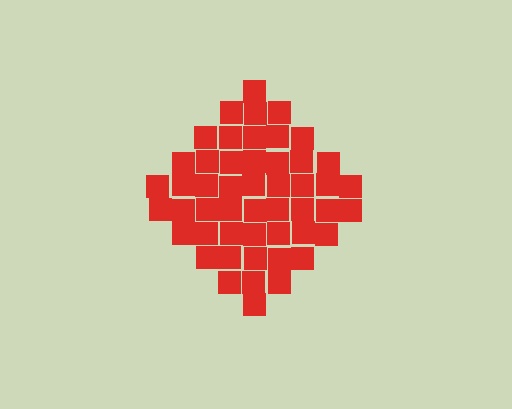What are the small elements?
The small elements are squares.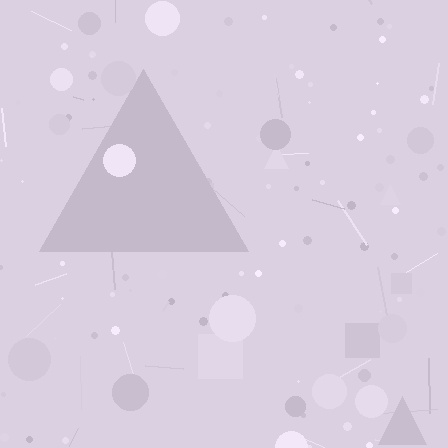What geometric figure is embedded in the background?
A triangle is embedded in the background.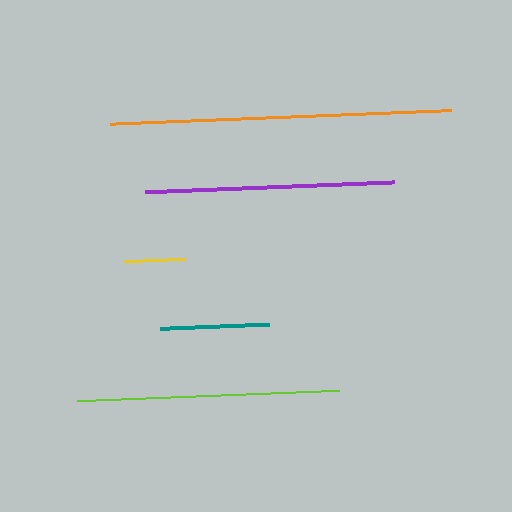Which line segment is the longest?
The orange line is the longest at approximately 342 pixels.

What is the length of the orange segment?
The orange segment is approximately 342 pixels long.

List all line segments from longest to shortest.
From longest to shortest: orange, lime, purple, teal, yellow.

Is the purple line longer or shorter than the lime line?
The lime line is longer than the purple line.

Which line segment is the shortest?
The yellow line is the shortest at approximately 61 pixels.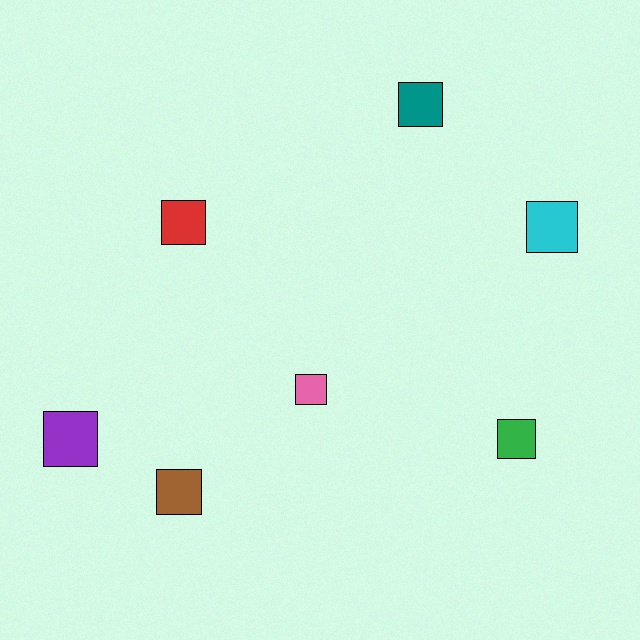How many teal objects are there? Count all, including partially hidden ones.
There is 1 teal object.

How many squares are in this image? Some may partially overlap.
There are 7 squares.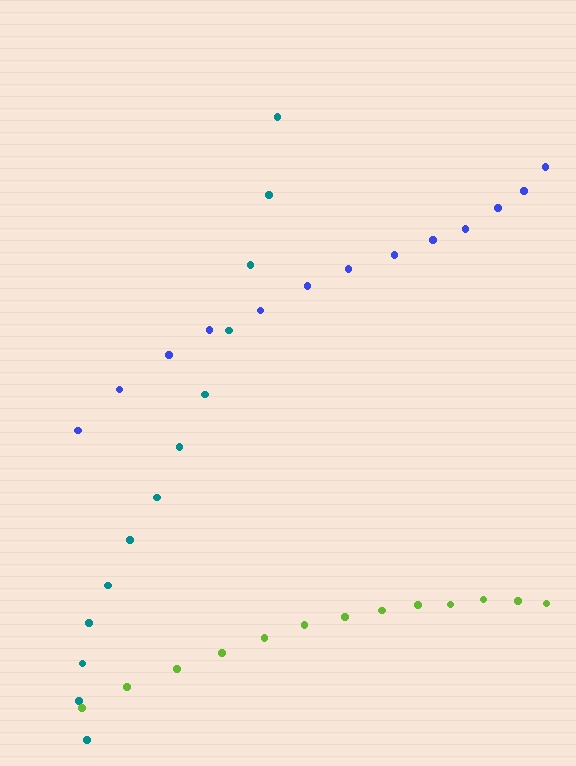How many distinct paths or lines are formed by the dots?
There are 3 distinct paths.